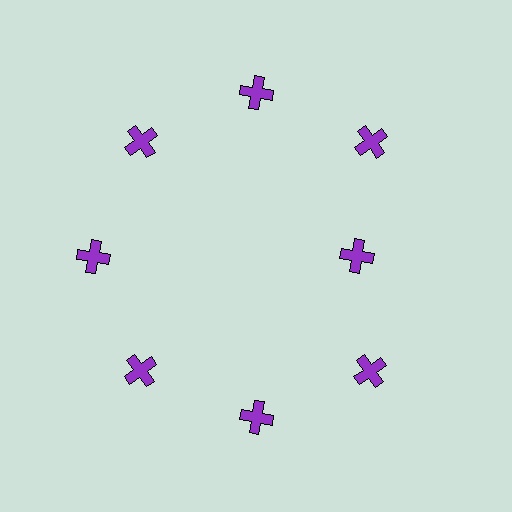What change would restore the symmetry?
The symmetry would be restored by moving it outward, back onto the ring so that all 8 crosses sit at equal angles and equal distance from the center.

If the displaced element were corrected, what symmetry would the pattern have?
It would have 8-fold rotational symmetry — the pattern would map onto itself every 45 degrees.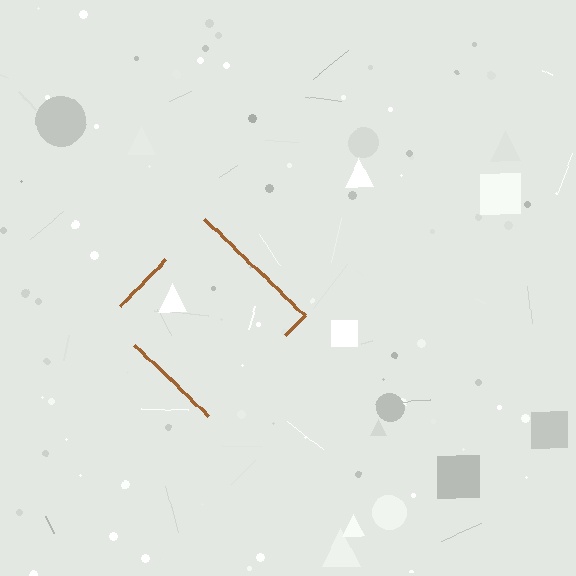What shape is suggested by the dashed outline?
The dashed outline suggests a diamond.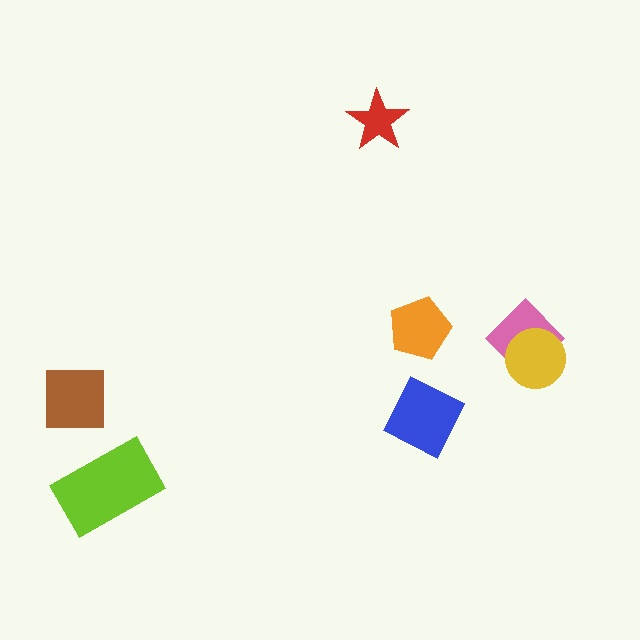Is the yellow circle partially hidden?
No, no other shape covers it.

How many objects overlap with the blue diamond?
0 objects overlap with the blue diamond.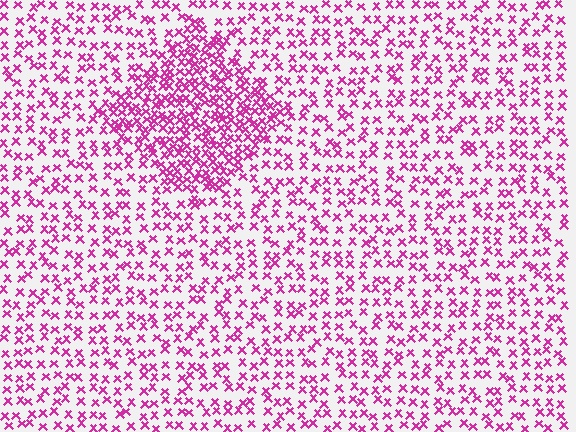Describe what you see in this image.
The image contains small magenta elements arranged at two different densities. A diamond-shaped region is visible where the elements are more densely packed than the surrounding area.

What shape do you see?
I see a diamond.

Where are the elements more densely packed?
The elements are more densely packed inside the diamond boundary.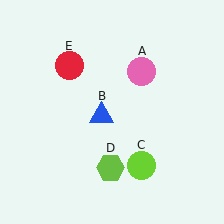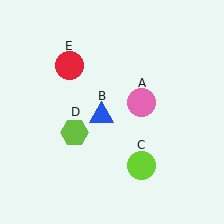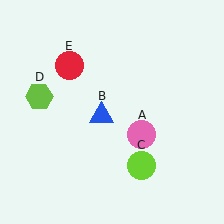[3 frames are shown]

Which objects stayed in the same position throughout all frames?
Blue triangle (object B) and lime circle (object C) and red circle (object E) remained stationary.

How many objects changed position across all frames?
2 objects changed position: pink circle (object A), lime hexagon (object D).